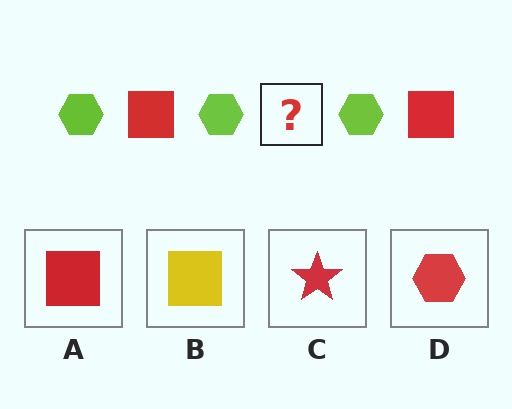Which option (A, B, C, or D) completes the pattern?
A.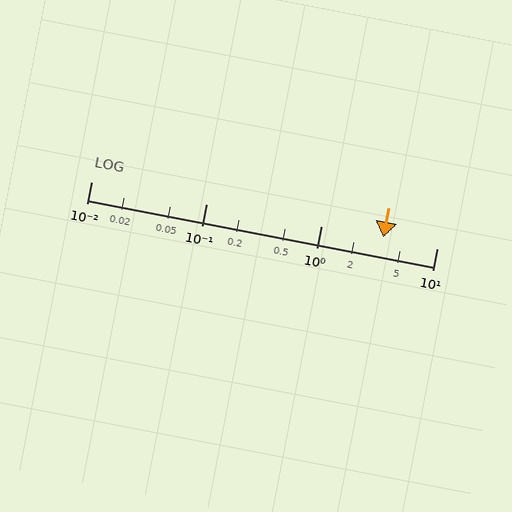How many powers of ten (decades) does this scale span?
The scale spans 3 decades, from 0.01 to 10.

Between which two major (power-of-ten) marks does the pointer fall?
The pointer is between 1 and 10.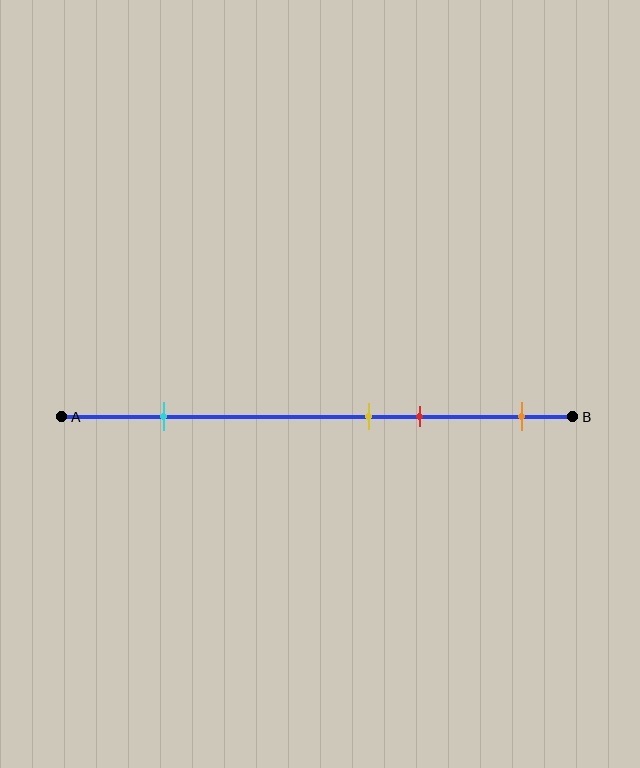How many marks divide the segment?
There are 4 marks dividing the segment.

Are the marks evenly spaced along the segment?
No, the marks are not evenly spaced.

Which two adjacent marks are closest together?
The yellow and red marks are the closest adjacent pair.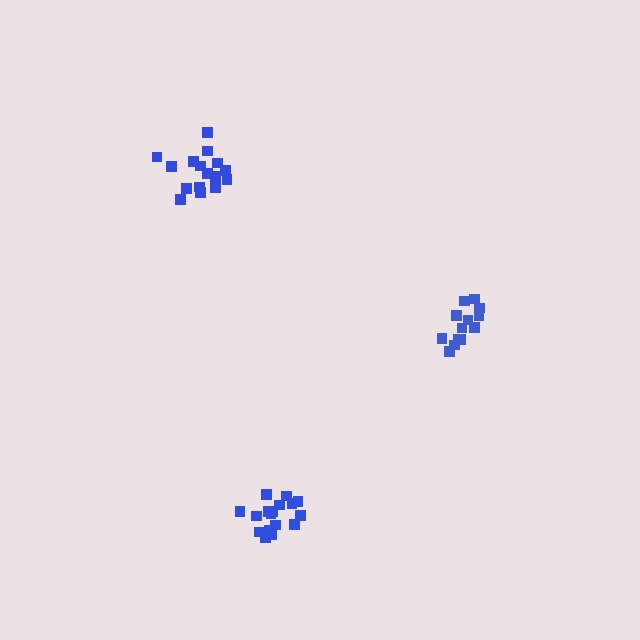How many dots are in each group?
Group 1: 13 dots, Group 2: 17 dots, Group 3: 18 dots (48 total).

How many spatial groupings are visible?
There are 3 spatial groupings.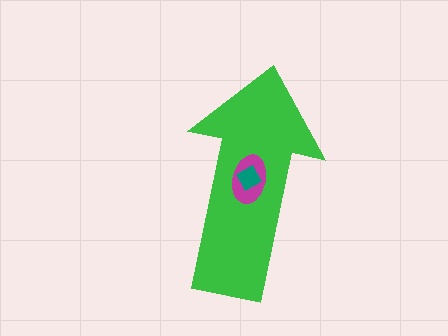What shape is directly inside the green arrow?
The magenta ellipse.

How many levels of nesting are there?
3.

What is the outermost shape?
The green arrow.